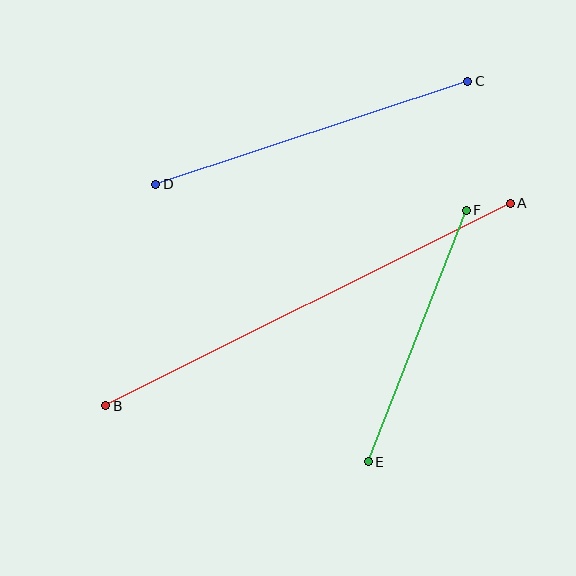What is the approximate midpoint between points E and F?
The midpoint is at approximately (417, 336) pixels.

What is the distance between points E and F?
The distance is approximately 270 pixels.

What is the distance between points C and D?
The distance is approximately 329 pixels.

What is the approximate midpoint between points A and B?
The midpoint is at approximately (308, 304) pixels.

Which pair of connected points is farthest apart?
Points A and B are farthest apart.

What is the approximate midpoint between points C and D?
The midpoint is at approximately (312, 133) pixels.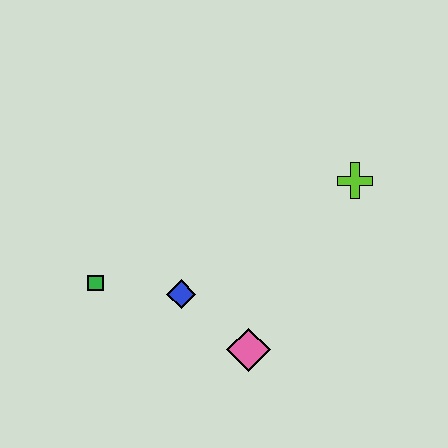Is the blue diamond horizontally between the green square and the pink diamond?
Yes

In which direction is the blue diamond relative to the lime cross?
The blue diamond is to the left of the lime cross.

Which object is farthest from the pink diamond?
The lime cross is farthest from the pink diamond.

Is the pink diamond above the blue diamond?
No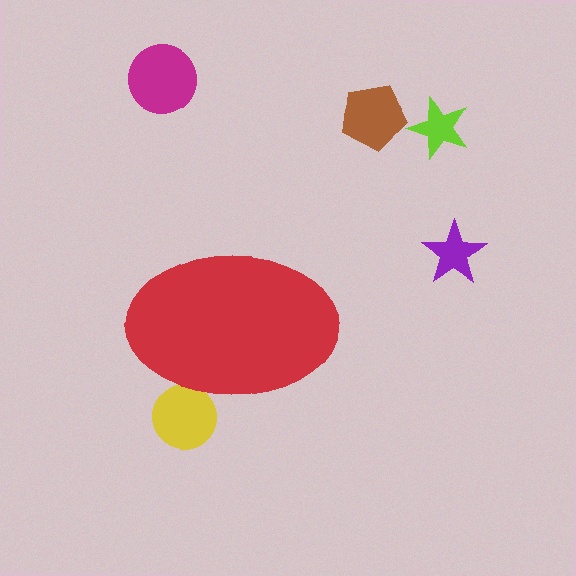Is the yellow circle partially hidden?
Yes, the yellow circle is partially hidden behind the red ellipse.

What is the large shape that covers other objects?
A red ellipse.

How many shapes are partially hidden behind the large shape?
1 shape is partially hidden.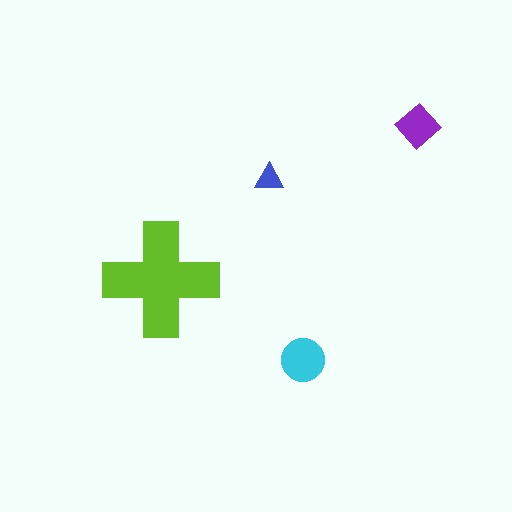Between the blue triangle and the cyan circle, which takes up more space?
The cyan circle.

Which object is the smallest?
The blue triangle.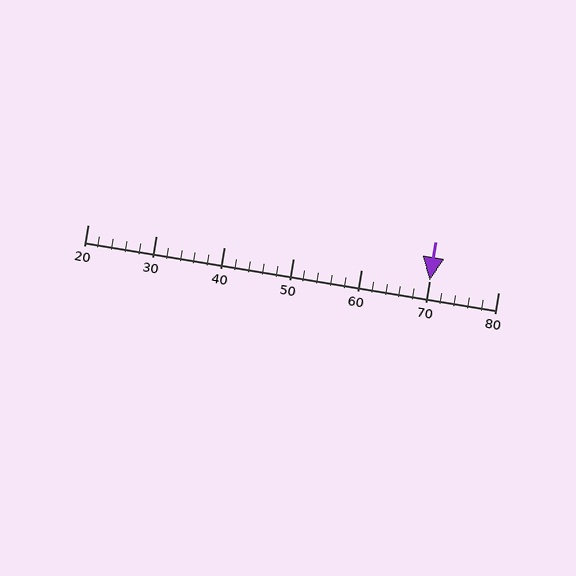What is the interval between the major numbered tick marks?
The major tick marks are spaced 10 units apart.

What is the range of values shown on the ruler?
The ruler shows values from 20 to 80.